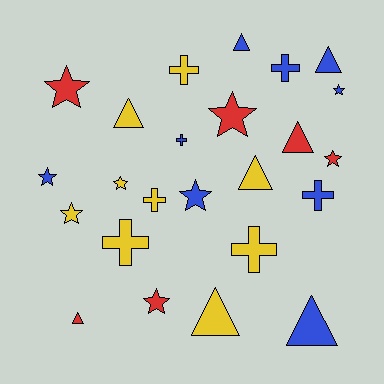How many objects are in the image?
There are 24 objects.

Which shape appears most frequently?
Star, with 9 objects.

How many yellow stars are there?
There are 2 yellow stars.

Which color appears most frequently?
Yellow, with 9 objects.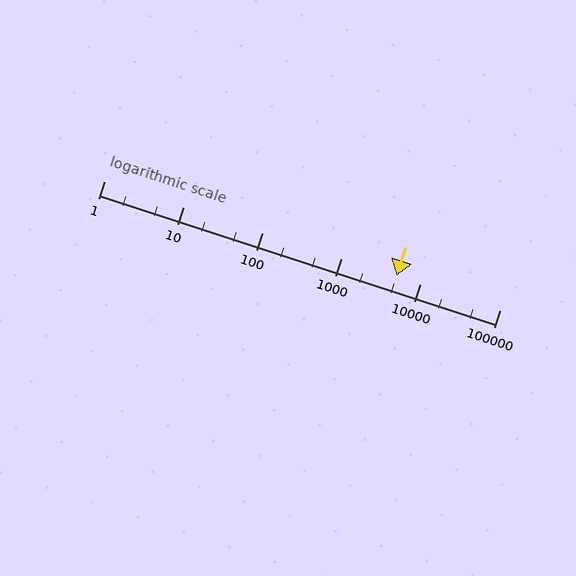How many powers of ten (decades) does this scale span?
The scale spans 5 decades, from 1 to 100000.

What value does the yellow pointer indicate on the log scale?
The pointer indicates approximately 5000.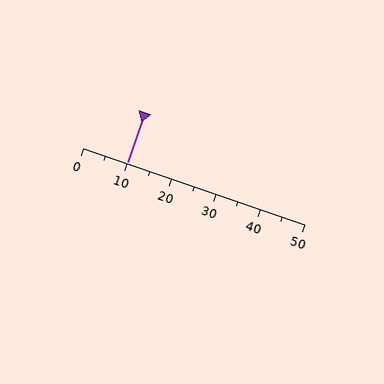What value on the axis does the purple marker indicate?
The marker indicates approximately 10.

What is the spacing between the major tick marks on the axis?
The major ticks are spaced 10 apart.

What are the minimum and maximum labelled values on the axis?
The axis runs from 0 to 50.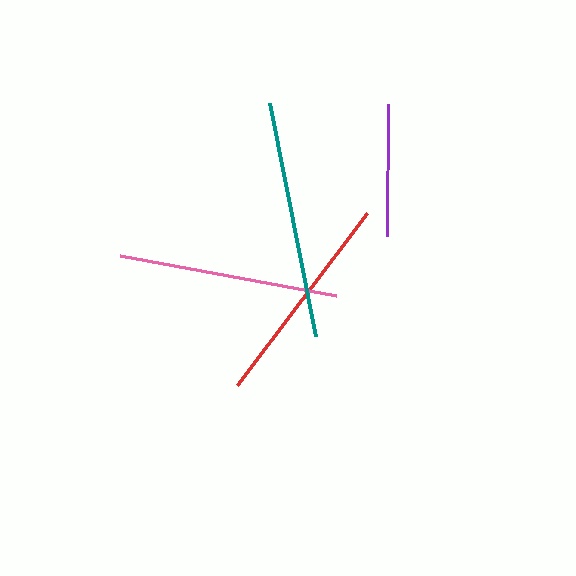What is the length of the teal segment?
The teal segment is approximately 237 pixels long.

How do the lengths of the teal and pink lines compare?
The teal and pink lines are approximately the same length.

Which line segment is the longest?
The teal line is the longest at approximately 237 pixels.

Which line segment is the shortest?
The purple line is the shortest at approximately 131 pixels.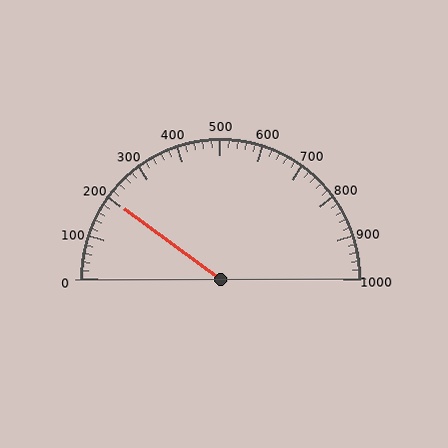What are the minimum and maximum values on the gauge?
The gauge ranges from 0 to 1000.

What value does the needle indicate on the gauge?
The needle indicates approximately 200.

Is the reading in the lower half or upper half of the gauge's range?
The reading is in the lower half of the range (0 to 1000).